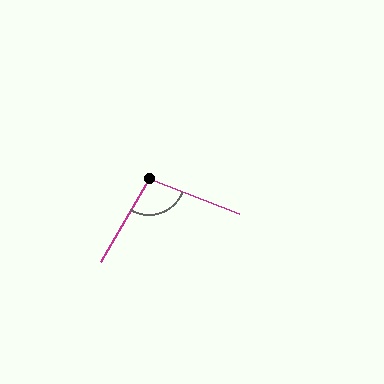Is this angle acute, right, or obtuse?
It is obtuse.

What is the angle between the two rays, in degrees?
Approximately 99 degrees.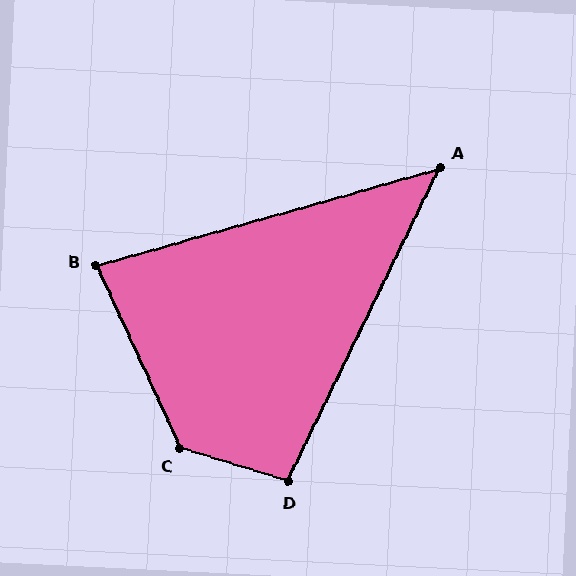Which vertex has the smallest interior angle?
A, at approximately 48 degrees.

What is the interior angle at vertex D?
Approximately 99 degrees (obtuse).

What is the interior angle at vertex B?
Approximately 81 degrees (acute).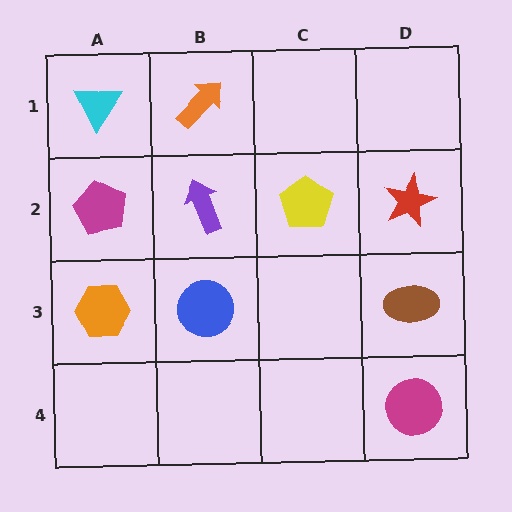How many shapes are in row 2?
4 shapes.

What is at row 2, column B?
A purple arrow.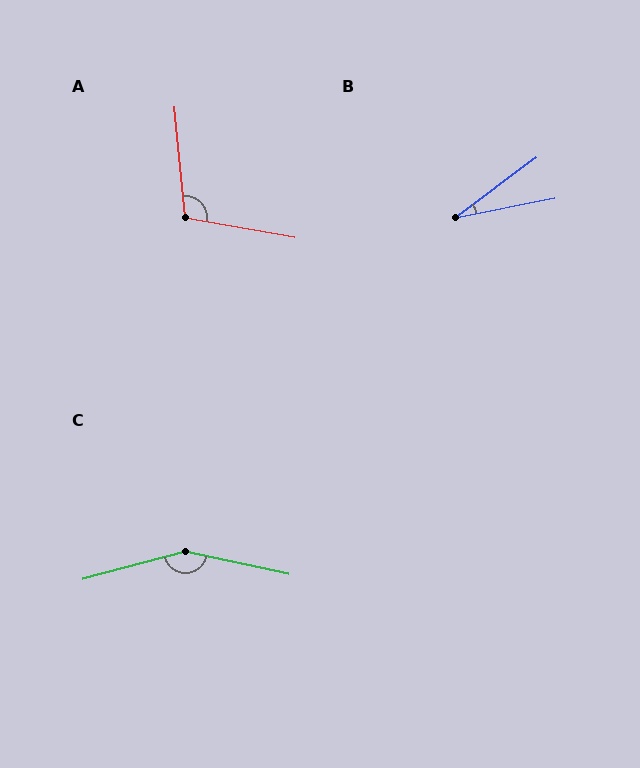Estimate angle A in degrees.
Approximately 105 degrees.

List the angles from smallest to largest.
B (25°), A (105°), C (153°).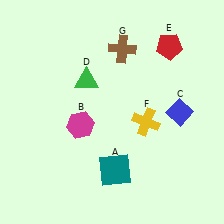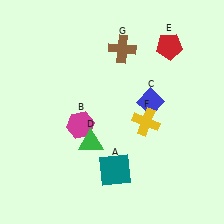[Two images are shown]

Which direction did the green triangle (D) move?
The green triangle (D) moved down.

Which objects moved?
The objects that moved are: the blue diamond (C), the green triangle (D).